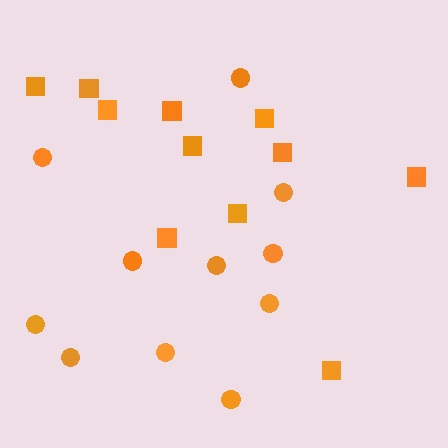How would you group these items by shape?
There are 2 groups: one group of squares (11) and one group of circles (11).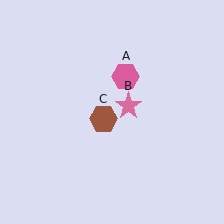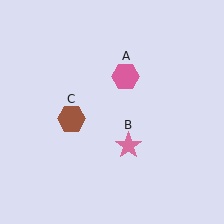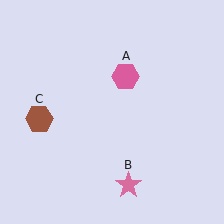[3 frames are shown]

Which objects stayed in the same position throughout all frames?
Pink hexagon (object A) remained stationary.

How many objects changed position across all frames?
2 objects changed position: pink star (object B), brown hexagon (object C).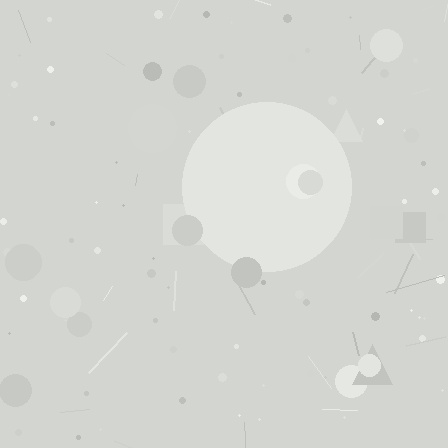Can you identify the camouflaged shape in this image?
The camouflaged shape is a circle.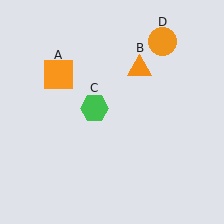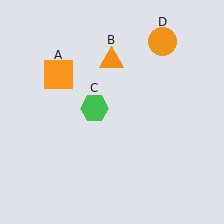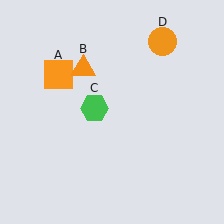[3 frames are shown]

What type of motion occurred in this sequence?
The orange triangle (object B) rotated counterclockwise around the center of the scene.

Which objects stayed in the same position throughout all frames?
Orange square (object A) and green hexagon (object C) and orange circle (object D) remained stationary.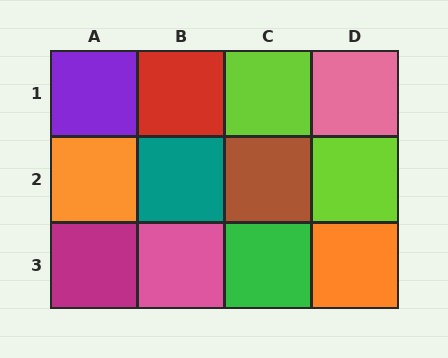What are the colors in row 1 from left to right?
Purple, red, lime, pink.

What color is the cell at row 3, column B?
Pink.